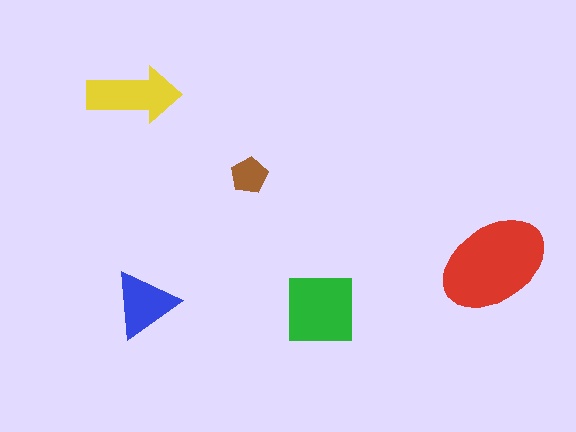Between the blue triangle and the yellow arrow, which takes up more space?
The yellow arrow.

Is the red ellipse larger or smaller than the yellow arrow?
Larger.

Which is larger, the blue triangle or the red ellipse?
The red ellipse.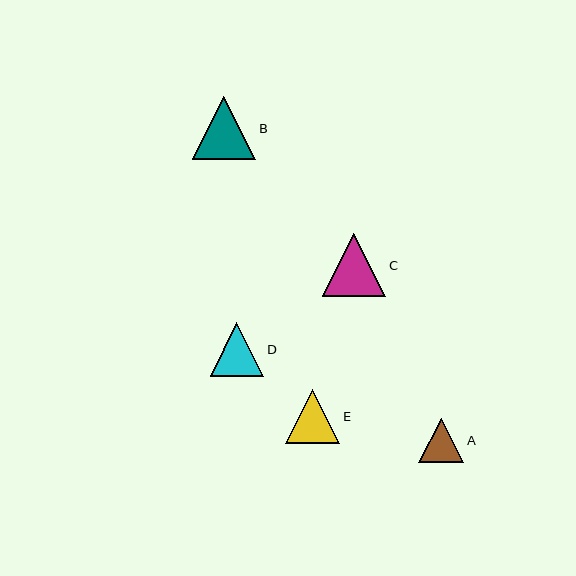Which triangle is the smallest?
Triangle A is the smallest with a size of approximately 45 pixels.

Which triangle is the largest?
Triangle C is the largest with a size of approximately 64 pixels.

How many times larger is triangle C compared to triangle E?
Triangle C is approximately 1.2 times the size of triangle E.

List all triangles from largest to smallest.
From largest to smallest: C, B, E, D, A.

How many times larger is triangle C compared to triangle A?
Triangle C is approximately 1.4 times the size of triangle A.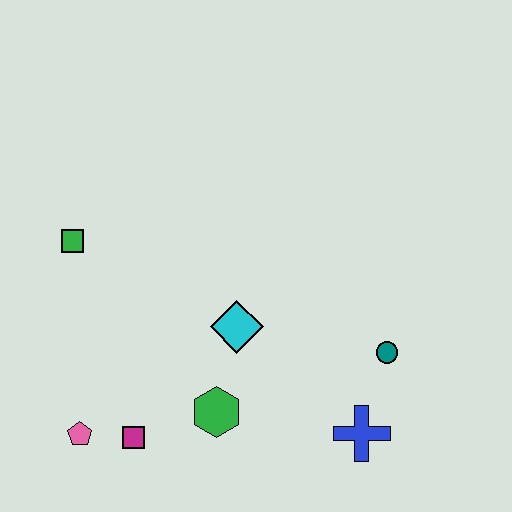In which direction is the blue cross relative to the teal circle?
The blue cross is below the teal circle.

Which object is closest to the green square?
The cyan diamond is closest to the green square.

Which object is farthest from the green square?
The blue cross is farthest from the green square.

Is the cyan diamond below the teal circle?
No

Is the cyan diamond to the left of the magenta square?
No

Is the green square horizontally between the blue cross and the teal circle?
No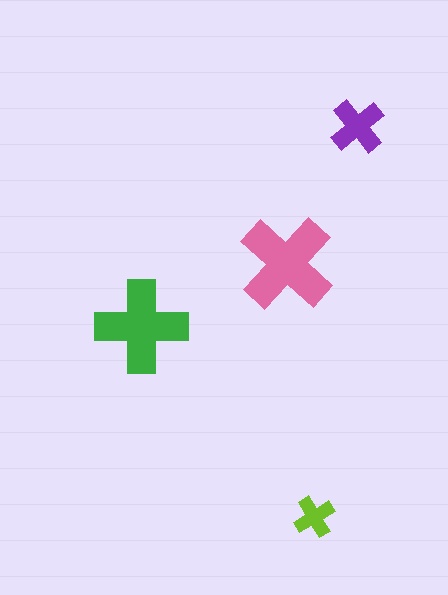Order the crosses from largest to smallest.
the pink one, the green one, the purple one, the lime one.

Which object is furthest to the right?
The purple cross is rightmost.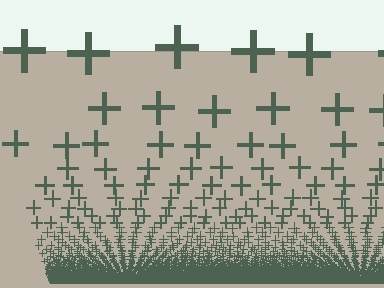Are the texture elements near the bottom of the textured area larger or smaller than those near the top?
Smaller. The gradient is inverted — elements near the bottom are smaller and denser.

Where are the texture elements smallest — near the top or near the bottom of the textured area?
Near the bottom.